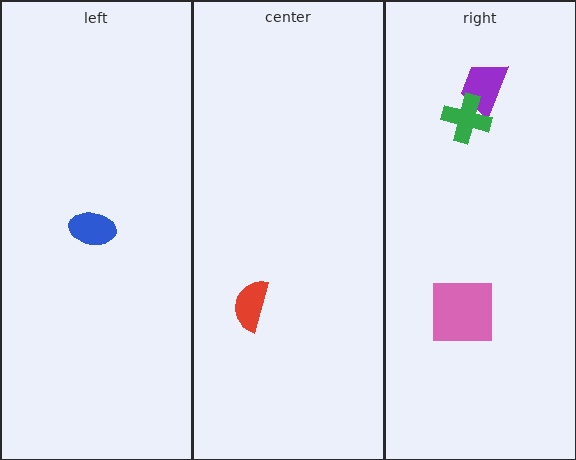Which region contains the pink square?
The right region.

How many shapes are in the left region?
1.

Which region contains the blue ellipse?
The left region.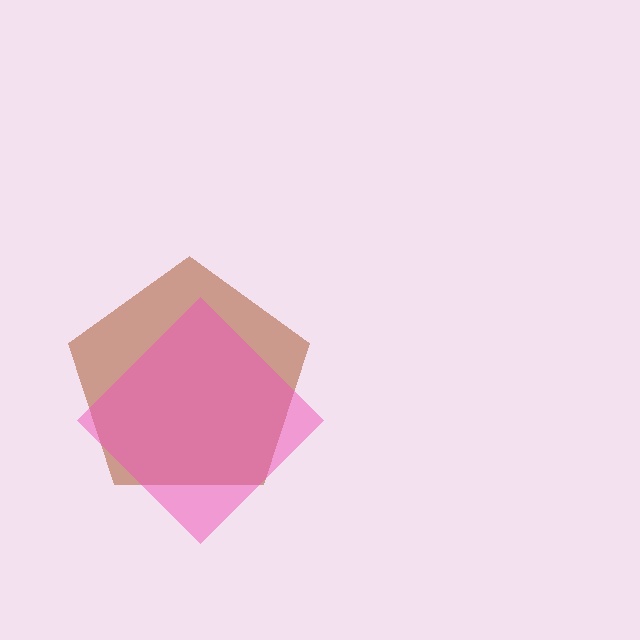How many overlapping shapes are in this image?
There are 2 overlapping shapes in the image.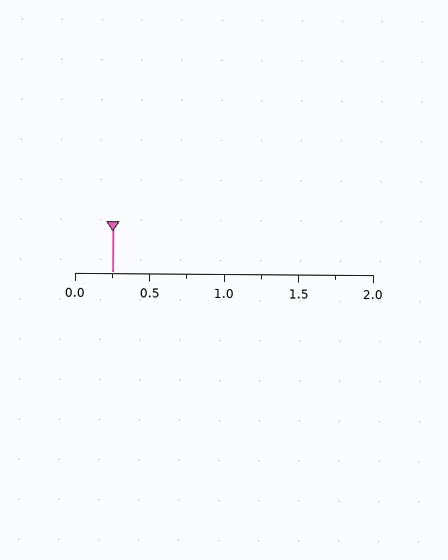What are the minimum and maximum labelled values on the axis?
The axis runs from 0.0 to 2.0.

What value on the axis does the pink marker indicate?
The marker indicates approximately 0.25.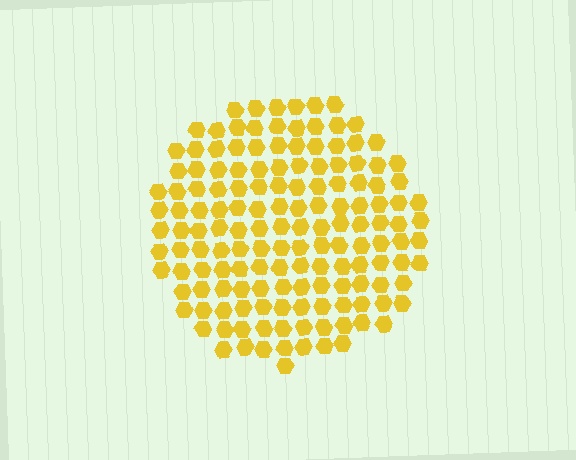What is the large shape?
The large shape is a circle.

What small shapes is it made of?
It is made of small hexagons.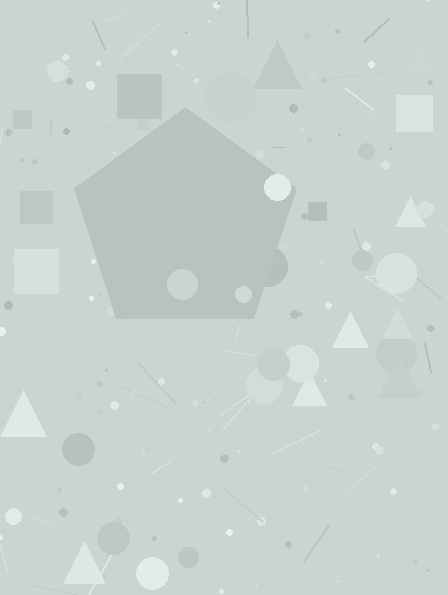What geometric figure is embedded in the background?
A pentagon is embedded in the background.